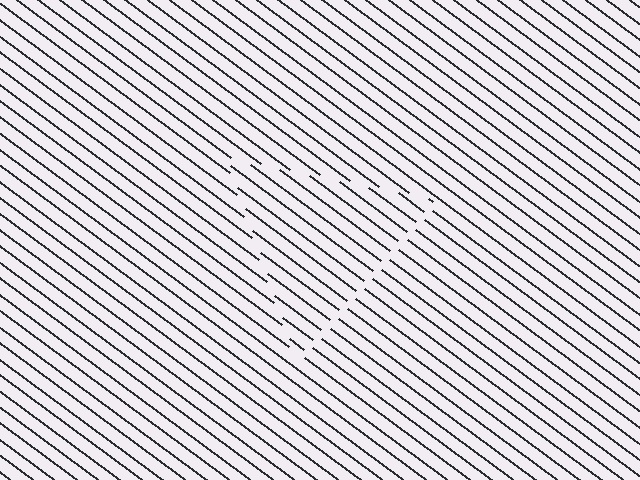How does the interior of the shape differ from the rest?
The interior of the shape contains the same grating, shifted by half a period — the contour is defined by the phase discontinuity where line-ends from the inner and outer gratings abut.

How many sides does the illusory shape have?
3 sides — the line-ends trace a triangle.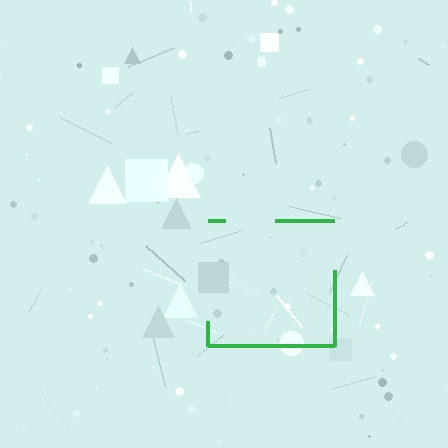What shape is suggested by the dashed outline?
The dashed outline suggests a square.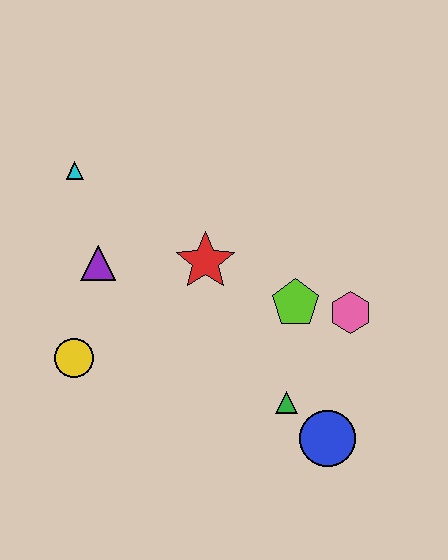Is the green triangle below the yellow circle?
Yes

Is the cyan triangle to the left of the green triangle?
Yes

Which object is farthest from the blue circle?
The cyan triangle is farthest from the blue circle.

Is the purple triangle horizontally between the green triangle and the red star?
No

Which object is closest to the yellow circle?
The purple triangle is closest to the yellow circle.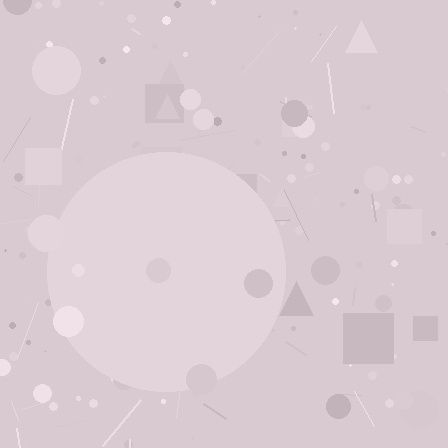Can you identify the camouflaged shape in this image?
The camouflaged shape is a circle.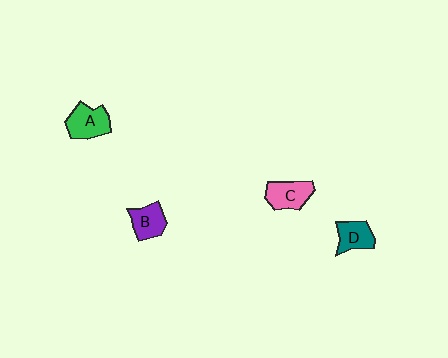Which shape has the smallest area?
Shape D (teal).